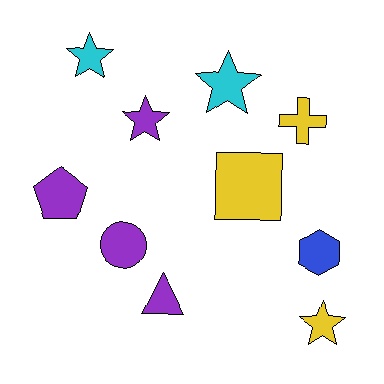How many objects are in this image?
There are 10 objects.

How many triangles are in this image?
There is 1 triangle.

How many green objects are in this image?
There are no green objects.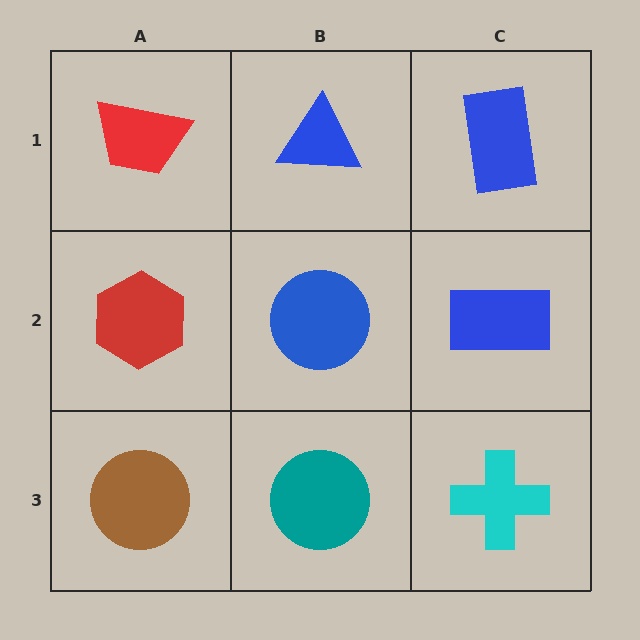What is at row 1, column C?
A blue rectangle.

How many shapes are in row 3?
3 shapes.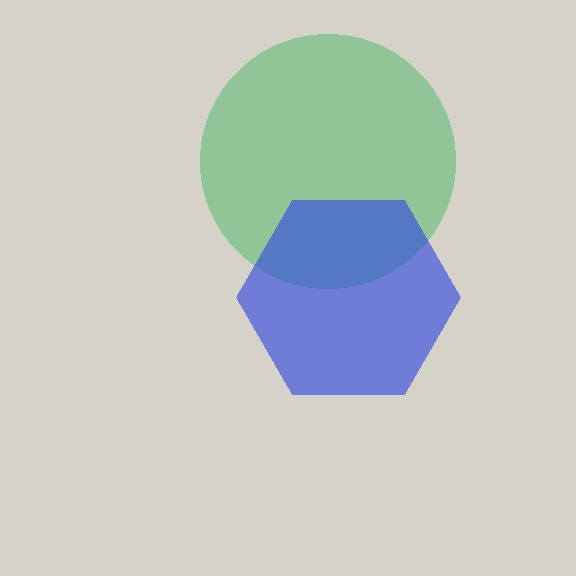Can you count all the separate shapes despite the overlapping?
Yes, there are 2 separate shapes.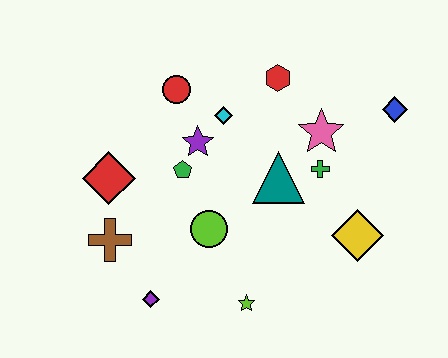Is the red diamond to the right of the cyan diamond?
No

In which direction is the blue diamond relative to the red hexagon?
The blue diamond is to the right of the red hexagon.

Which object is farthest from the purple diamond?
The blue diamond is farthest from the purple diamond.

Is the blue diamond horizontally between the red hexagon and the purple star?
No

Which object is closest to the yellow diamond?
The green cross is closest to the yellow diamond.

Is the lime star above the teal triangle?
No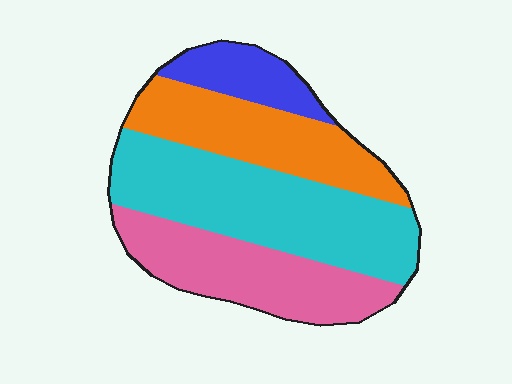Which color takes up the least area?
Blue, at roughly 10%.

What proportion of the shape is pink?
Pink covers about 25% of the shape.